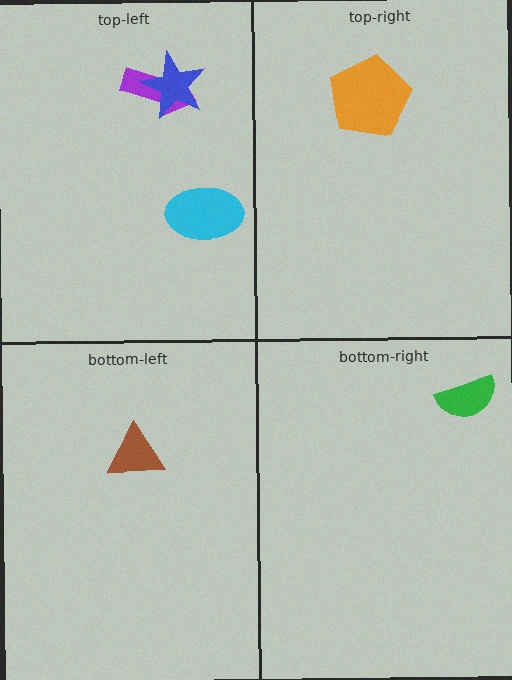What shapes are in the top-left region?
The cyan ellipse, the purple arrow, the blue star.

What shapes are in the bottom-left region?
The brown triangle.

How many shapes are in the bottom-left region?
1.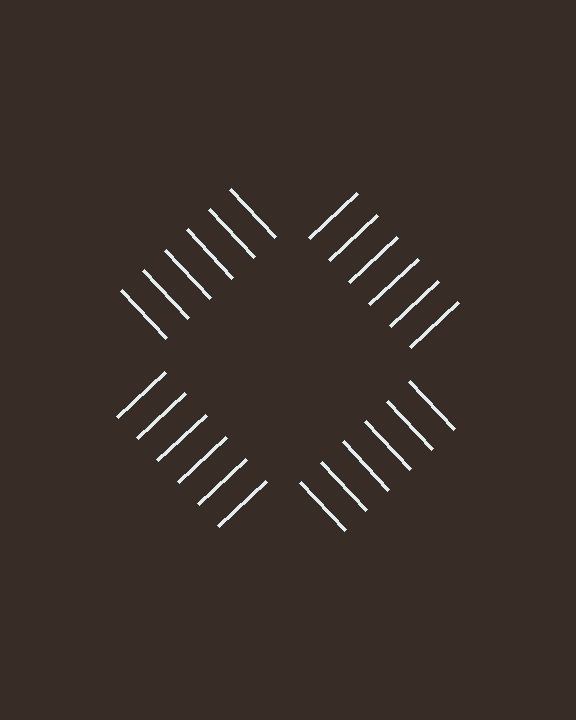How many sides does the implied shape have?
4 sides — the line-ends trace a square.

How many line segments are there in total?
24 — 6 along each of the 4 edges.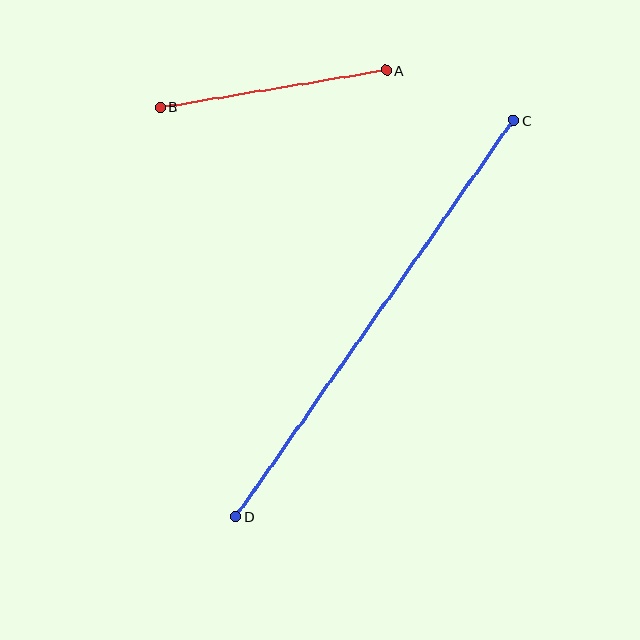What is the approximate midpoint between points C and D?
The midpoint is at approximately (375, 319) pixels.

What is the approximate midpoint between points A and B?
The midpoint is at approximately (273, 89) pixels.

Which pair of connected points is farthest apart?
Points C and D are farthest apart.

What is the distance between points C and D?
The distance is approximately 484 pixels.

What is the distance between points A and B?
The distance is approximately 229 pixels.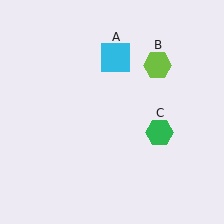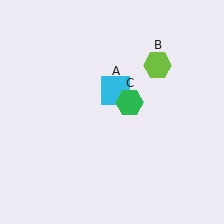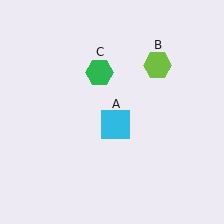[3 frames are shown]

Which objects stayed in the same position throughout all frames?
Lime hexagon (object B) remained stationary.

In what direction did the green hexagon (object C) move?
The green hexagon (object C) moved up and to the left.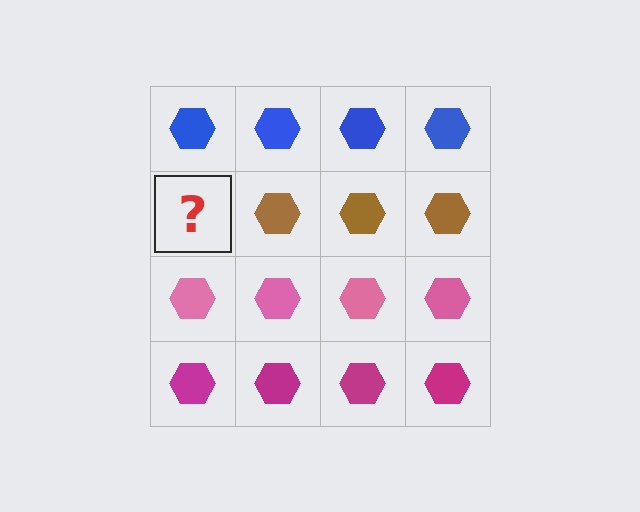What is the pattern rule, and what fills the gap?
The rule is that each row has a consistent color. The gap should be filled with a brown hexagon.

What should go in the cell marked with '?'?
The missing cell should contain a brown hexagon.